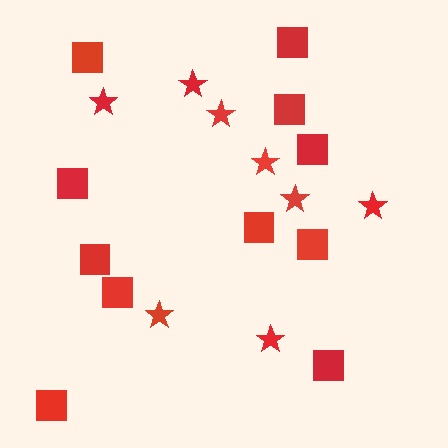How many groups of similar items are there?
There are 2 groups: one group of stars (8) and one group of squares (11).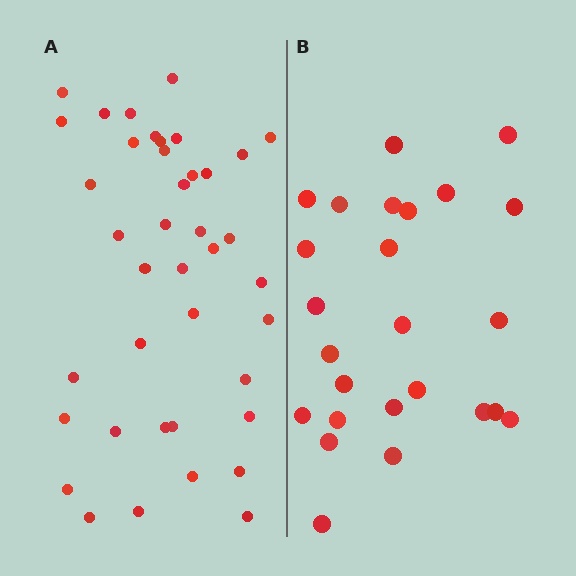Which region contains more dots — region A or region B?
Region A (the left region) has more dots.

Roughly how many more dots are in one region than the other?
Region A has approximately 15 more dots than region B.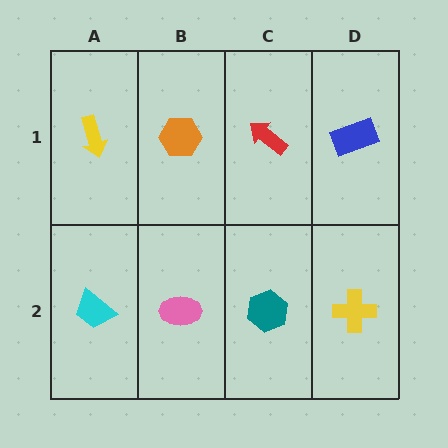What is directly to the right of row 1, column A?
An orange hexagon.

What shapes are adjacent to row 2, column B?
An orange hexagon (row 1, column B), a cyan trapezoid (row 2, column A), a teal hexagon (row 2, column C).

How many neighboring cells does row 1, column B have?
3.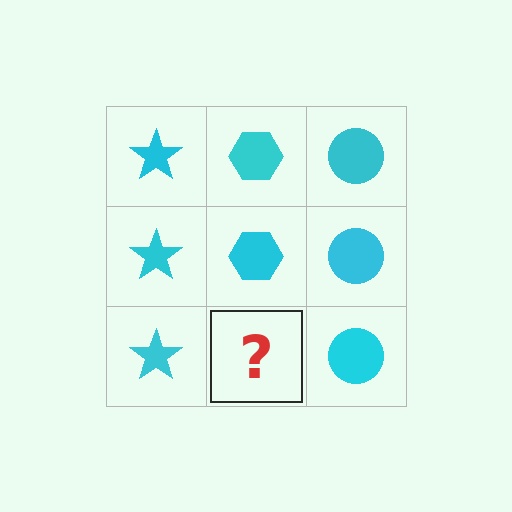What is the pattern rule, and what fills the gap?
The rule is that each column has a consistent shape. The gap should be filled with a cyan hexagon.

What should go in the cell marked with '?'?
The missing cell should contain a cyan hexagon.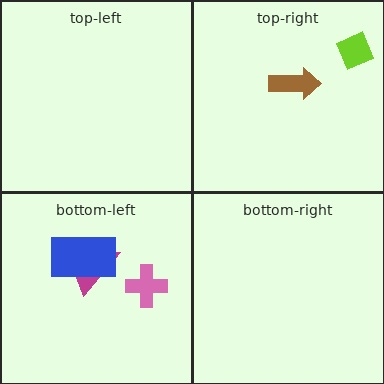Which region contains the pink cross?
The bottom-left region.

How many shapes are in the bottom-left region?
3.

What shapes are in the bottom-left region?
The pink cross, the magenta triangle, the blue rectangle.